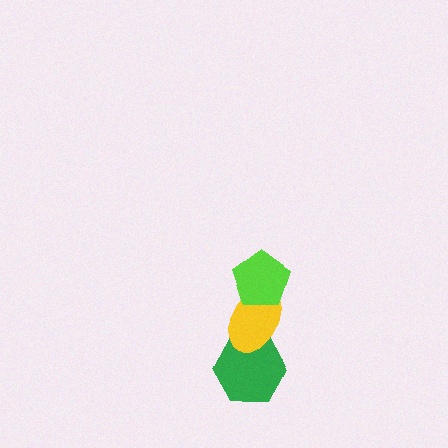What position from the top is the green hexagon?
The green hexagon is 3rd from the top.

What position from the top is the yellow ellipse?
The yellow ellipse is 2nd from the top.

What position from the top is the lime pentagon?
The lime pentagon is 1st from the top.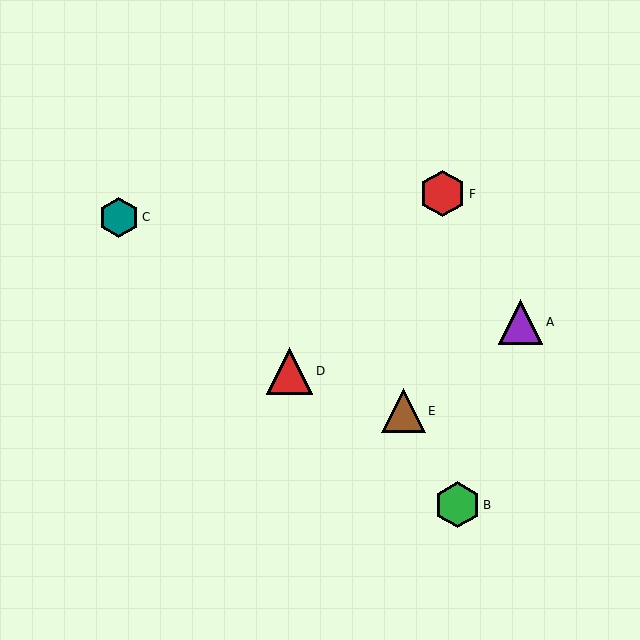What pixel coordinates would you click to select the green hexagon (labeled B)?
Click at (457, 505) to select the green hexagon B.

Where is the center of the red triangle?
The center of the red triangle is at (289, 371).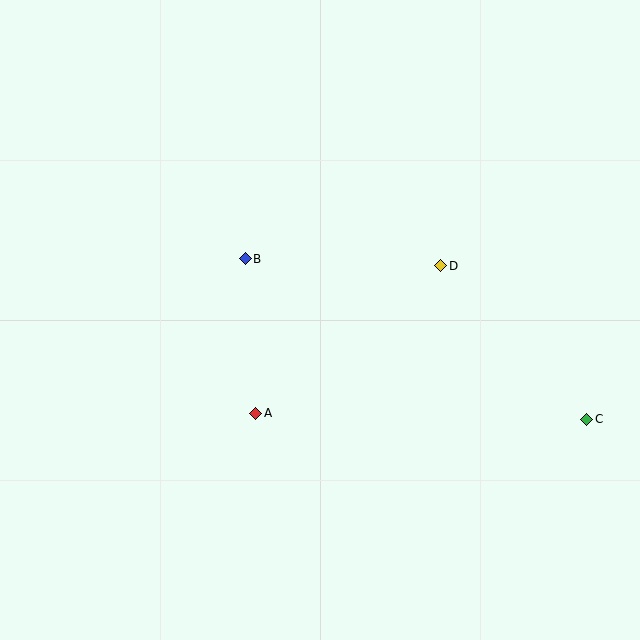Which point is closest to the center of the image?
Point B at (245, 259) is closest to the center.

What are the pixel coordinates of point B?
Point B is at (245, 259).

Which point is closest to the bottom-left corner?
Point A is closest to the bottom-left corner.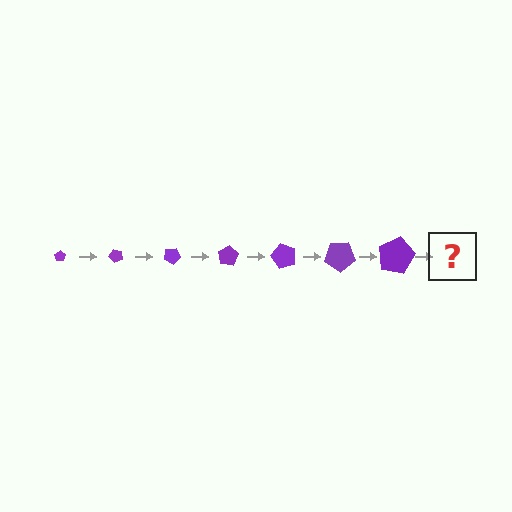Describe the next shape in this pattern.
It should be a pentagon, larger than the previous one and rotated 350 degrees from the start.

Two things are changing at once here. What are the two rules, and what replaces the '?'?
The two rules are that the pentagon grows larger each step and it rotates 50 degrees each step. The '?' should be a pentagon, larger than the previous one and rotated 350 degrees from the start.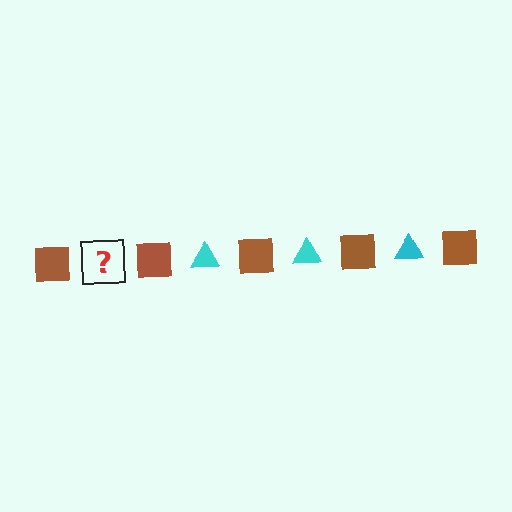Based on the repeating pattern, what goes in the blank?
The blank should be a cyan triangle.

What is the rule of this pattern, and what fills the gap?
The rule is that the pattern alternates between brown square and cyan triangle. The gap should be filled with a cyan triangle.